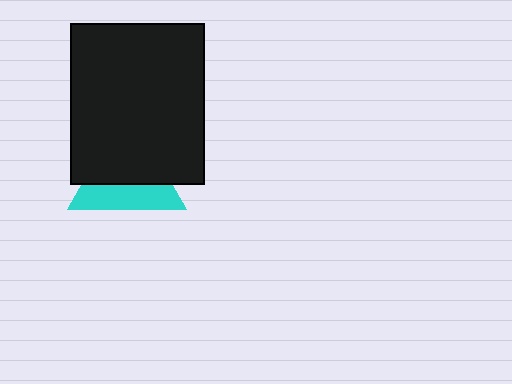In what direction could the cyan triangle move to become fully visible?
The cyan triangle could move down. That would shift it out from behind the black rectangle entirely.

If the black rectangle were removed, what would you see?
You would see the complete cyan triangle.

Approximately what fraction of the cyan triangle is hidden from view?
Roughly 59% of the cyan triangle is hidden behind the black rectangle.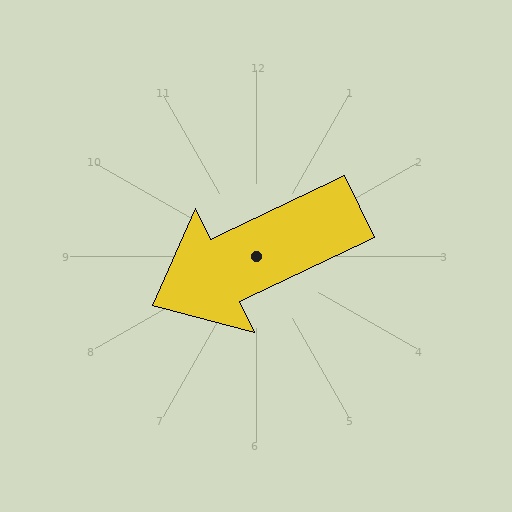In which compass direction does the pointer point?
Southwest.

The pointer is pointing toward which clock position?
Roughly 8 o'clock.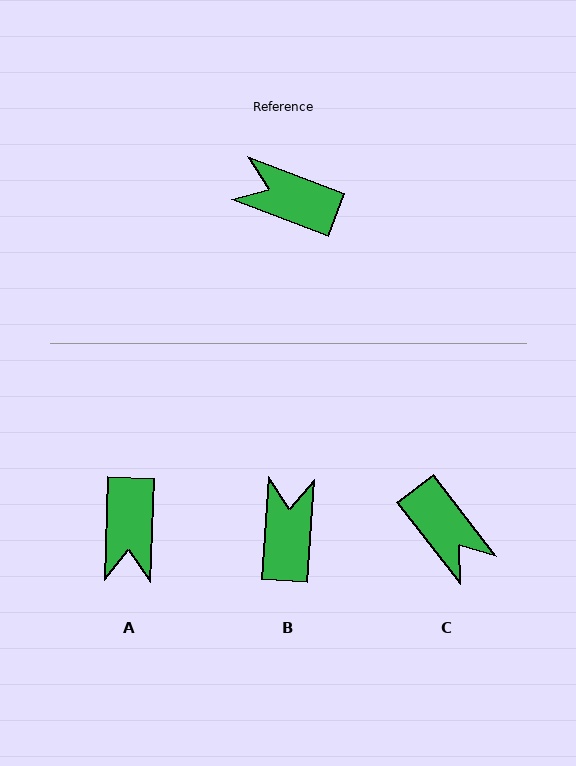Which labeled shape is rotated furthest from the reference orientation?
C, about 149 degrees away.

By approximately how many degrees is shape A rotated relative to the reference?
Approximately 109 degrees counter-clockwise.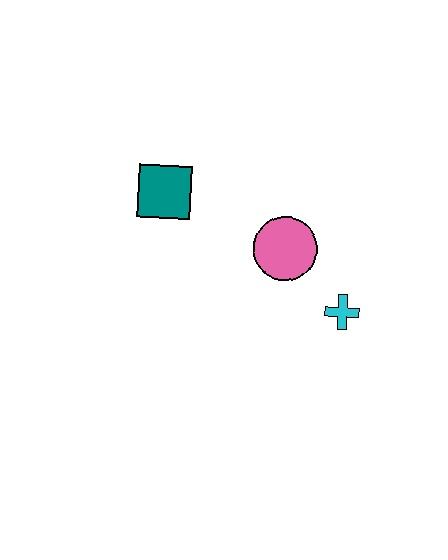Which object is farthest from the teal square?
The cyan cross is farthest from the teal square.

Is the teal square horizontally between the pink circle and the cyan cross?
No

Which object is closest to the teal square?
The pink circle is closest to the teal square.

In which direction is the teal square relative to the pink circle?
The teal square is to the left of the pink circle.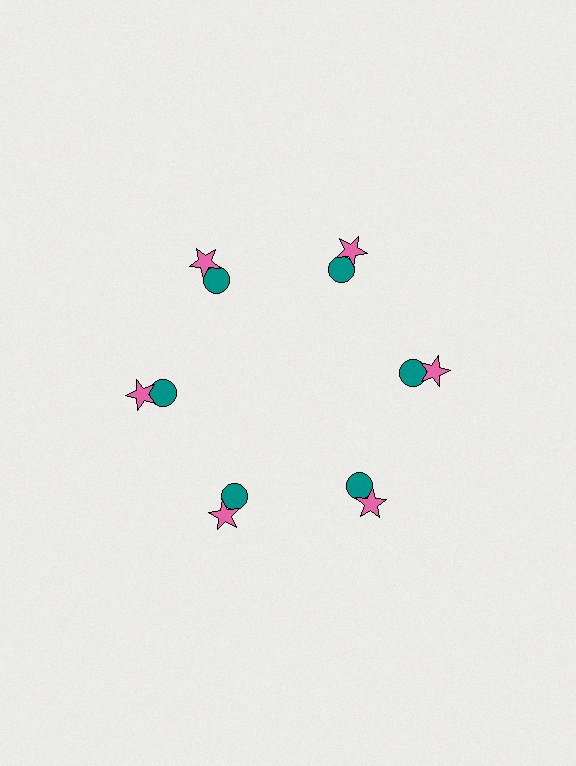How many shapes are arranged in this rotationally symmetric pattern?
There are 12 shapes, arranged in 6 groups of 2.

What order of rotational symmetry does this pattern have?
This pattern has 6-fold rotational symmetry.